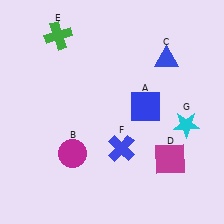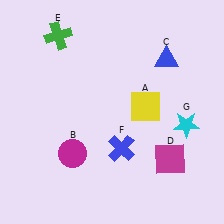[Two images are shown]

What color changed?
The square (A) changed from blue in Image 1 to yellow in Image 2.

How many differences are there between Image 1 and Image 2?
There is 1 difference between the two images.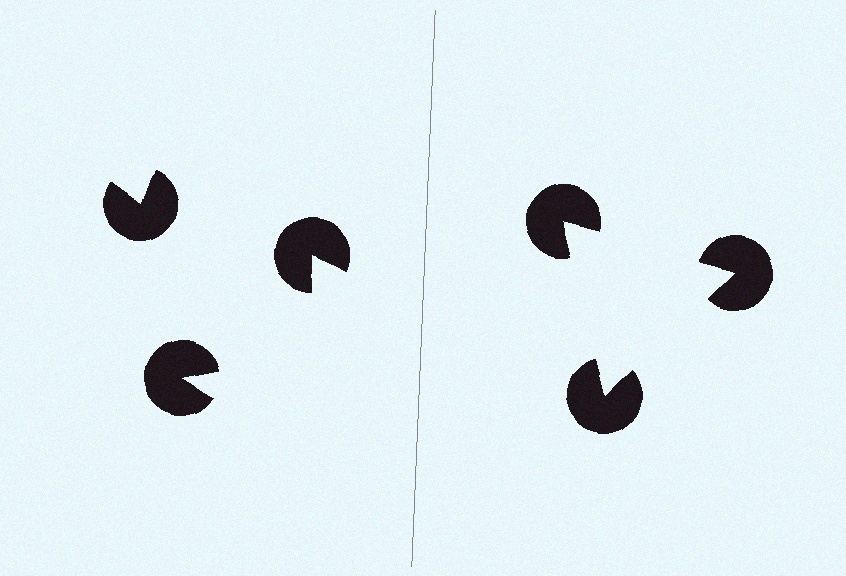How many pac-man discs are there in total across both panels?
6 — 3 on each side.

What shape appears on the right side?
An illusory triangle.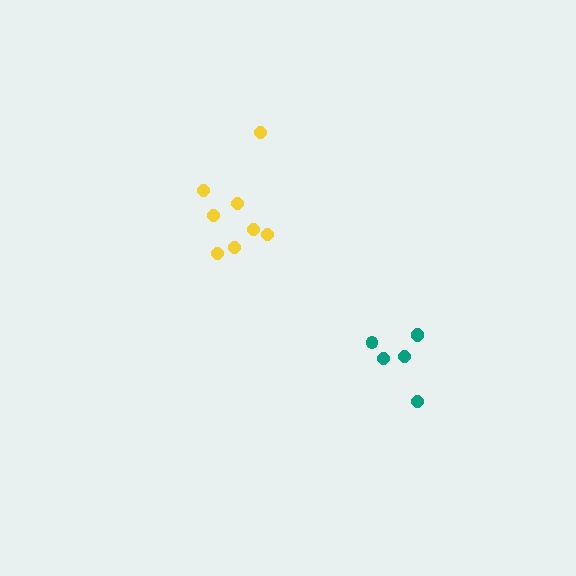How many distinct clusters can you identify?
There are 2 distinct clusters.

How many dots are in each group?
Group 1: 6 dots, Group 2: 8 dots (14 total).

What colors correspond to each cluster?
The clusters are colored: teal, yellow.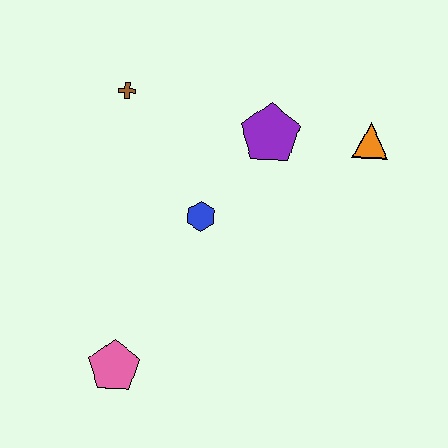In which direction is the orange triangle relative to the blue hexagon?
The orange triangle is to the right of the blue hexagon.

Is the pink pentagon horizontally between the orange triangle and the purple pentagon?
No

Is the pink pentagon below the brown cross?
Yes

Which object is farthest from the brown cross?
The pink pentagon is farthest from the brown cross.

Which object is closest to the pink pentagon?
The blue hexagon is closest to the pink pentagon.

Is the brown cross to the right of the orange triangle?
No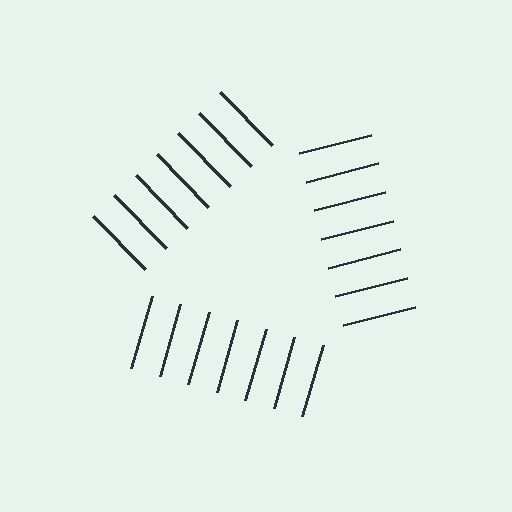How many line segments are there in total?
21 — 7 along each of the 3 edges.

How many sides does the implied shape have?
3 sides — the line-ends trace a triangle.